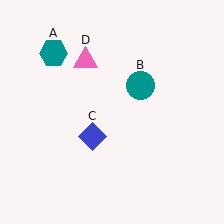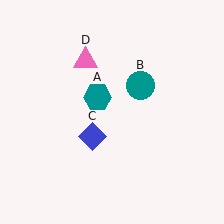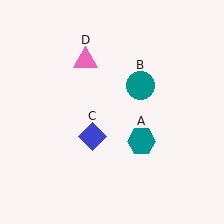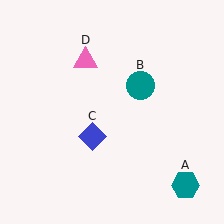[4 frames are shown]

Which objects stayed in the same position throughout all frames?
Teal circle (object B) and blue diamond (object C) and pink triangle (object D) remained stationary.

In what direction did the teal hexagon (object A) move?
The teal hexagon (object A) moved down and to the right.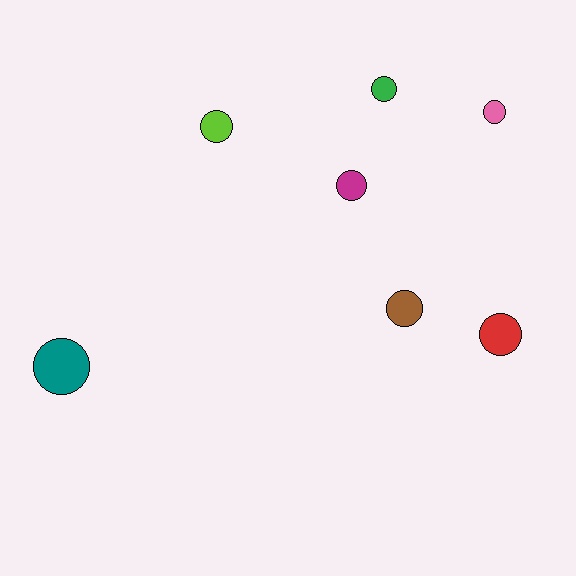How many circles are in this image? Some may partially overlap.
There are 7 circles.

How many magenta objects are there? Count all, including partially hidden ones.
There is 1 magenta object.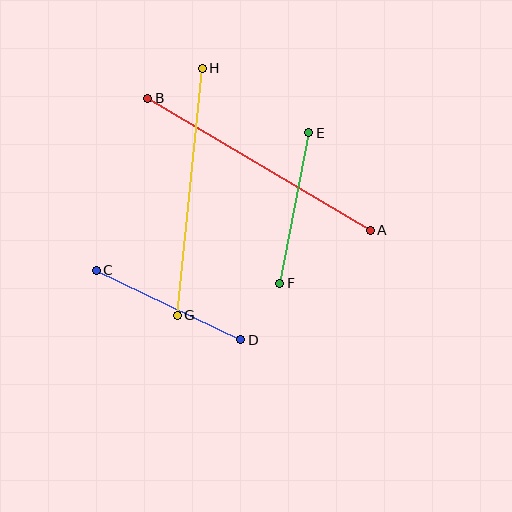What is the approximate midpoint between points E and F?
The midpoint is at approximately (294, 208) pixels.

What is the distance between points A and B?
The distance is approximately 259 pixels.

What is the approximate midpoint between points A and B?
The midpoint is at approximately (259, 164) pixels.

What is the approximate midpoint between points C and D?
The midpoint is at approximately (168, 305) pixels.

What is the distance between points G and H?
The distance is approximately 248 pixels.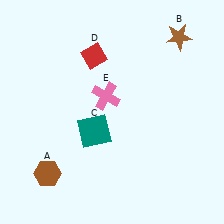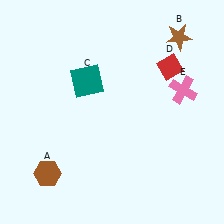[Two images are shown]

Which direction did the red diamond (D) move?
The red diamond (D) moved right.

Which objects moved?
The objects that moved are: the teal square (C), the red diamond (D), the pink cross (E).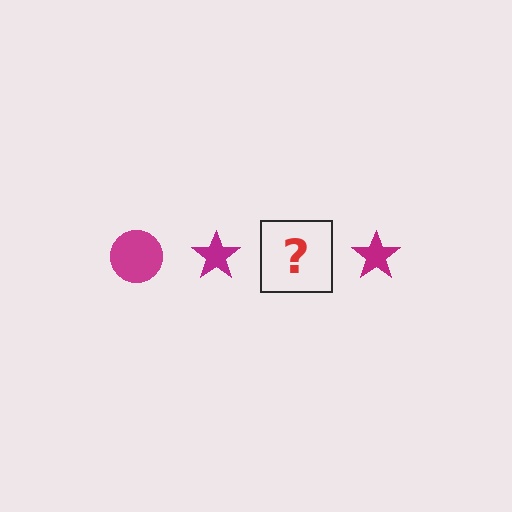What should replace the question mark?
The question mark should be replaced with a magenta circle.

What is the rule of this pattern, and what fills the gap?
The rule is that the pattern cycles through circle, star shapes in magenta. The gap should be filled with a magenta circle.